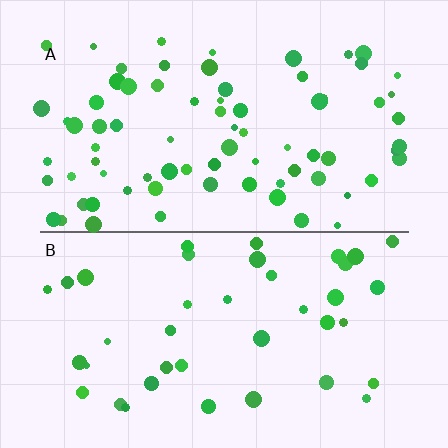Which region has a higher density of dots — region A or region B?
A (the top).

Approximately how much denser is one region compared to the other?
Approximately 1.9× — region A over region B.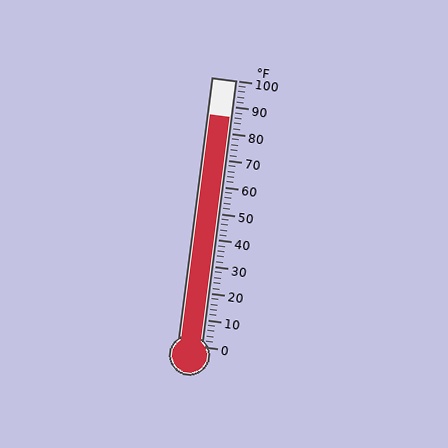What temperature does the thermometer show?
The thermometer shows approximately 86°F.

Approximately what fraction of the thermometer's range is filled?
The thermometer is filled to approximately 85% of its range.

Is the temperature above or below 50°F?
The temperature is above 50°F.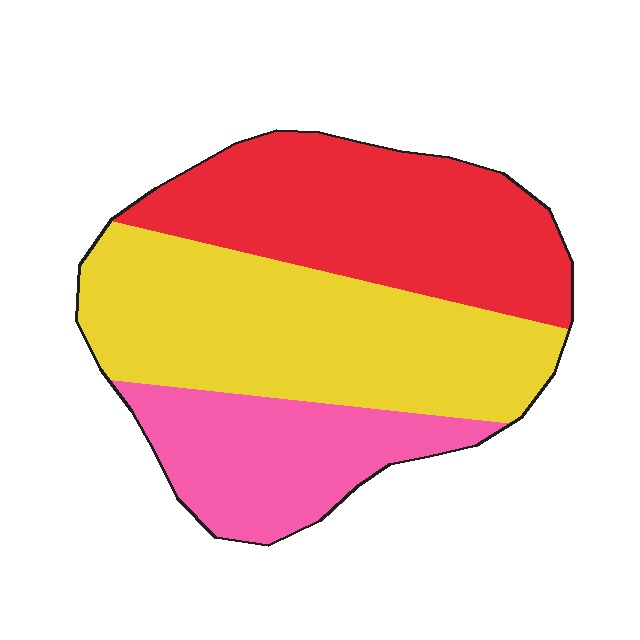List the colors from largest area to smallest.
From largest to smallest: yellow, red, pink.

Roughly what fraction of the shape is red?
Red covers about 35% of the shape.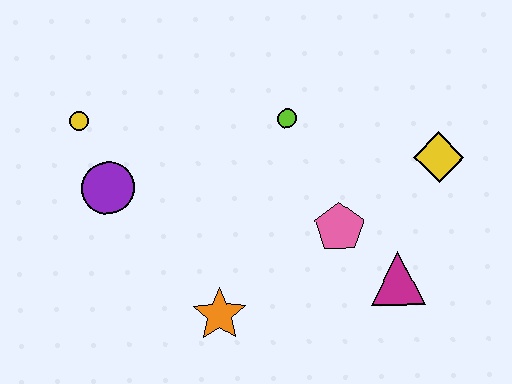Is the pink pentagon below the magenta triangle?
No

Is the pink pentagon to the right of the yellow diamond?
No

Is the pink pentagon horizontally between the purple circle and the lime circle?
No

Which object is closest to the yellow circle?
The purple circle is closest to the yellow circle.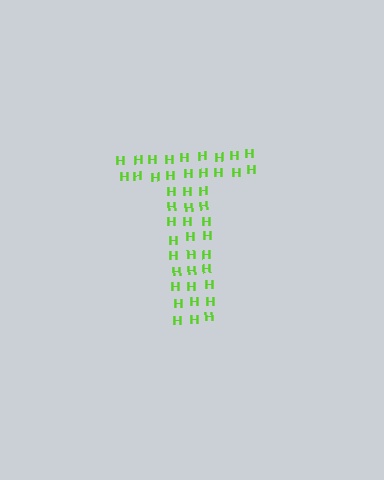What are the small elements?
The small elements are letter H's.